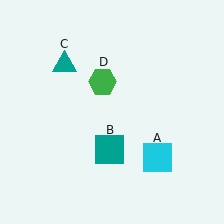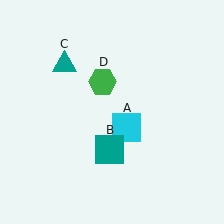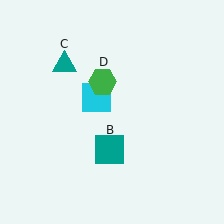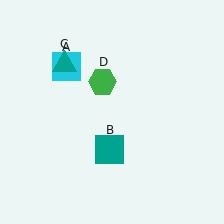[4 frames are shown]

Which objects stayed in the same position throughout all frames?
Teal square (object B) and teal triangle (object C) and green hexagon (object D) remained stationary.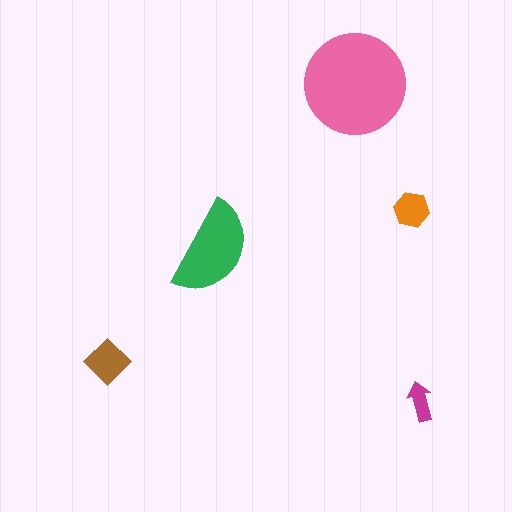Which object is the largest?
The pink circle.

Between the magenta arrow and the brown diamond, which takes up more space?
The brown diamond.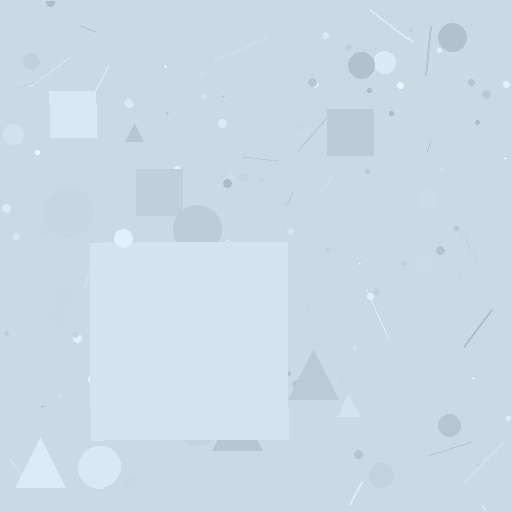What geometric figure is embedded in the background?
A square is embedded in the background.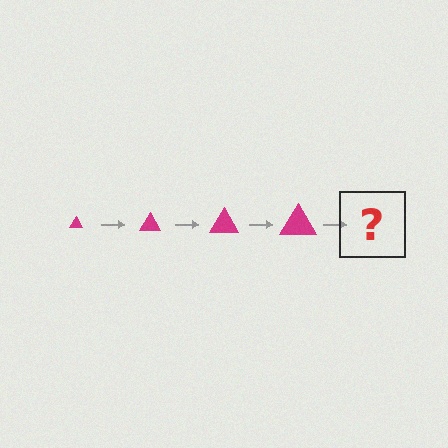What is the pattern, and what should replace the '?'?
The pattern is that the triangle gets progressively larger each step. The '?' should be a magenta triangle, larger than the previous one.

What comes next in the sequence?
The next element should be a magenta triangle, larger than the previous one.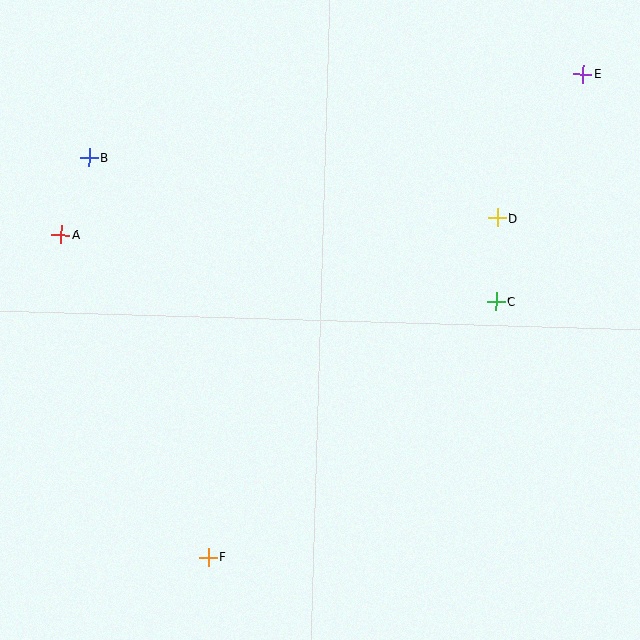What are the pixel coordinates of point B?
Point B is at (89, 158).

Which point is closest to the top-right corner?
Point E is closest to the top-right corner.